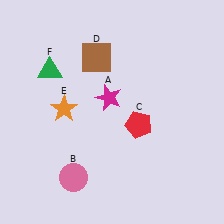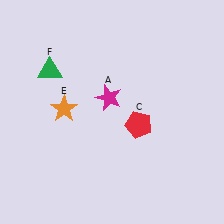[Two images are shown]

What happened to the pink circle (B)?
The pink circle (B) was removed in Image 2. It was in the bottom-left area of Image 1.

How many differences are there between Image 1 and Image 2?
There are 2 differences between the two images.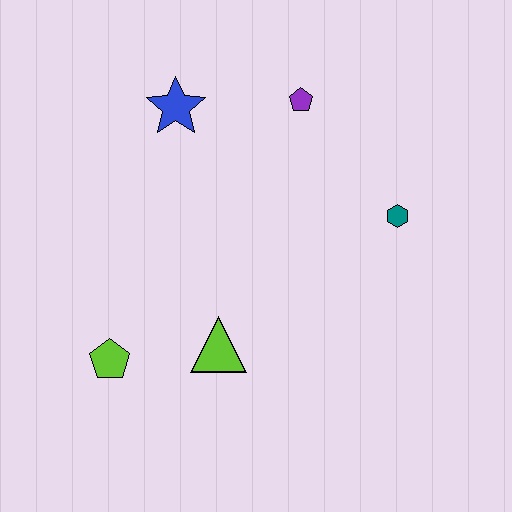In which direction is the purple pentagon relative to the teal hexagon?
The purple pentagon is above the teal hexagon.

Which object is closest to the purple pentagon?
The blue star is closest to the purple pentagon.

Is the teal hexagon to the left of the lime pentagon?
No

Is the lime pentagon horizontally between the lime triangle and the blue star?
No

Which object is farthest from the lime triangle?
The purple pentagon is farthest from the lime triangle.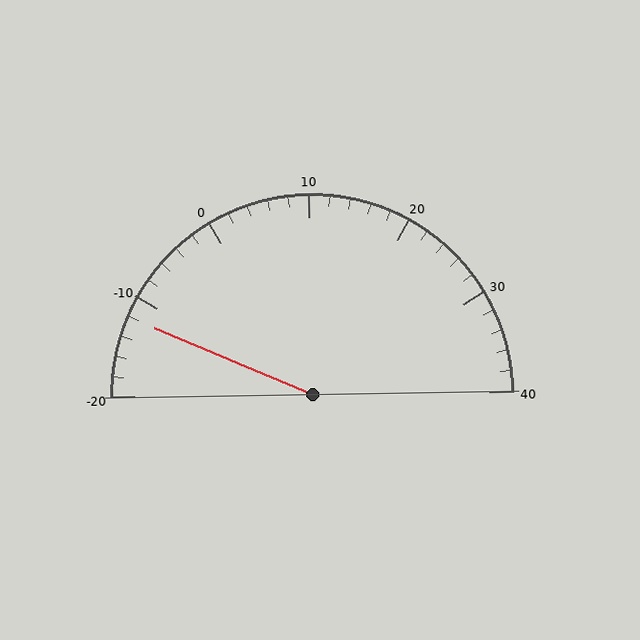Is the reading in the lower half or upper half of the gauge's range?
The reading is in the lower half of the range (-20 to 40).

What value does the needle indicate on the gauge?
The needle indicates approximately -12.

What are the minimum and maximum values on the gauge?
The gauge ranges from -20 to 40.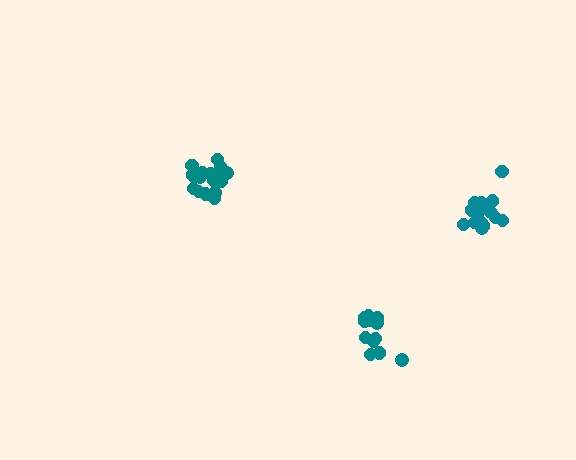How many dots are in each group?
Group 1: 13 dots, Group 2: 16 dots, Group 3: 16 dots (45 total).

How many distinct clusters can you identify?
There are 3 distinct clusters.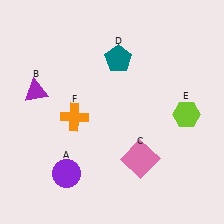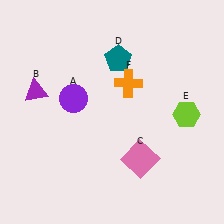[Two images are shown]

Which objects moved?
The objects that moved are: the purple circle (A), the orange cross (F).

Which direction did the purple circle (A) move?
The purple circle (A) moved up.